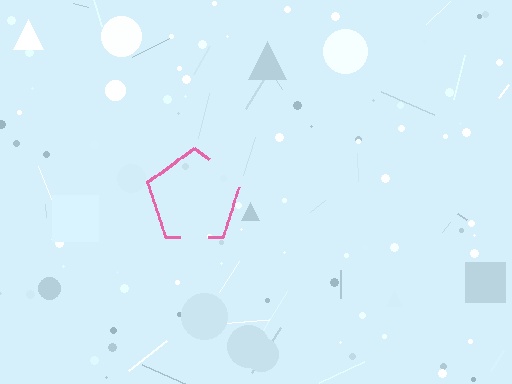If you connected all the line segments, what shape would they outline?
They would outline a pentagon.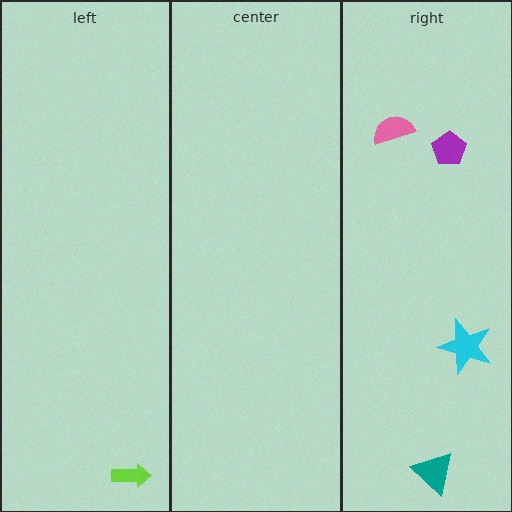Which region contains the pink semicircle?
The right region.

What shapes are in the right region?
The teal triangle, the pink semicircle, the purple pentagon, the cyan star.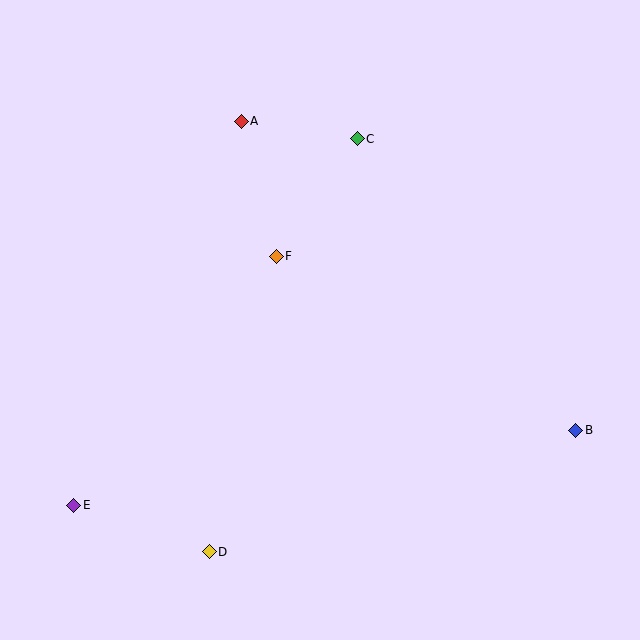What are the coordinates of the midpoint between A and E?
The midpoint between A and E is at (158, 313).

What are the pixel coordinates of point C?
Point C is at (357, 139).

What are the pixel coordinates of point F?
Point F is at (276, 256).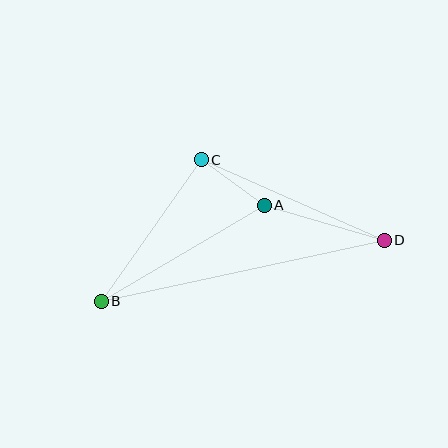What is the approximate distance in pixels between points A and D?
The distance between A and D is approximately 125 pixels.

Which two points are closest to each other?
Points A and C are closest to each other.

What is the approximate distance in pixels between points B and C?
The distance between B and C is approximately 174 pixels.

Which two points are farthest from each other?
Points B and D are farthest from each other.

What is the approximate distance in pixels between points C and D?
The distance between C and D is approximately 200 pixels.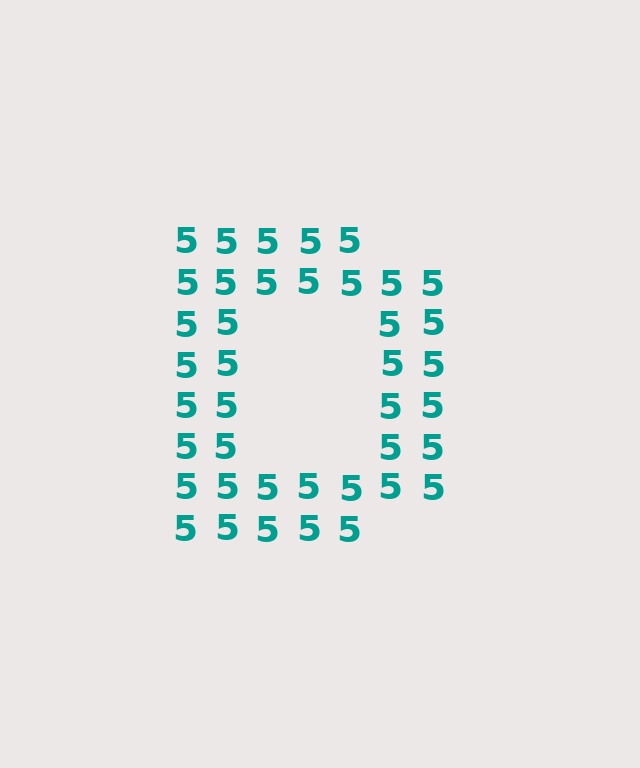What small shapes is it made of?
It is made of small digit 5's.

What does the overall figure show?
The overall figure shows the letter D.